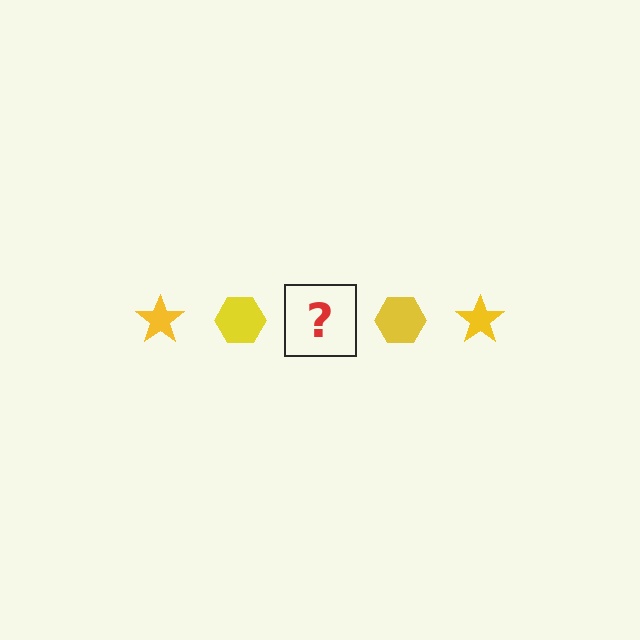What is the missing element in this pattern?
The missing element is a yellow star.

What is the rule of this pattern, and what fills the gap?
The rule is that the pattern cycles through star, hexagon shapes in yellow. The gap should be filled with a yellow star.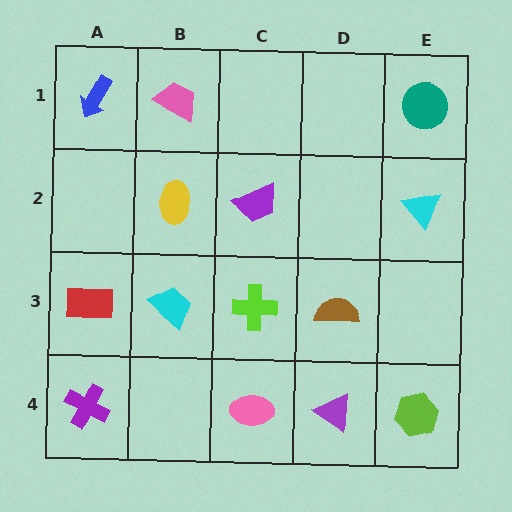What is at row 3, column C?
A lime cross.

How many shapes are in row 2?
3 shapes.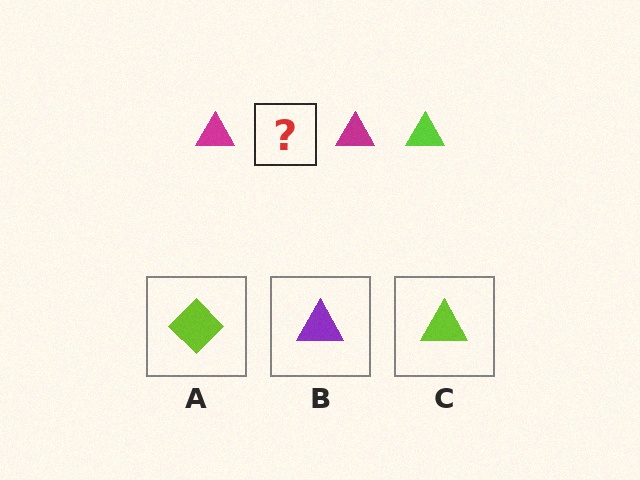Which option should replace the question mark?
Option C.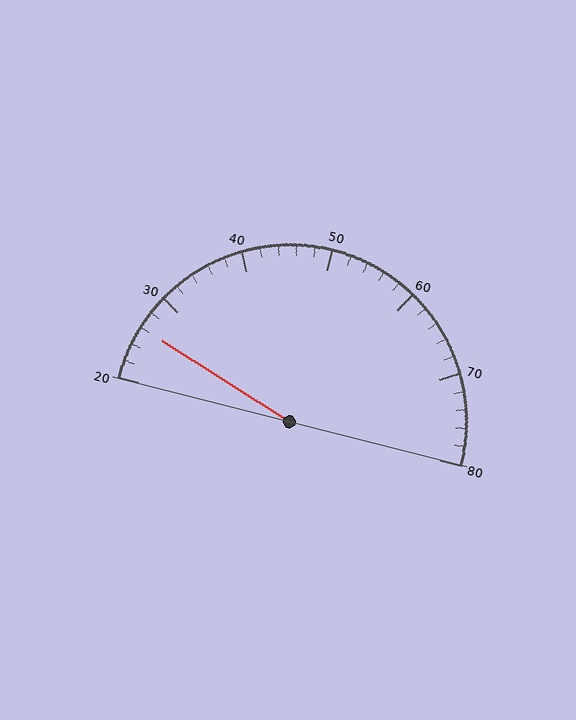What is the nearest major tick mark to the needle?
The nearest major tick mark is 30.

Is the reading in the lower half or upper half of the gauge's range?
The reading is in the lower half of the range (20 to 80).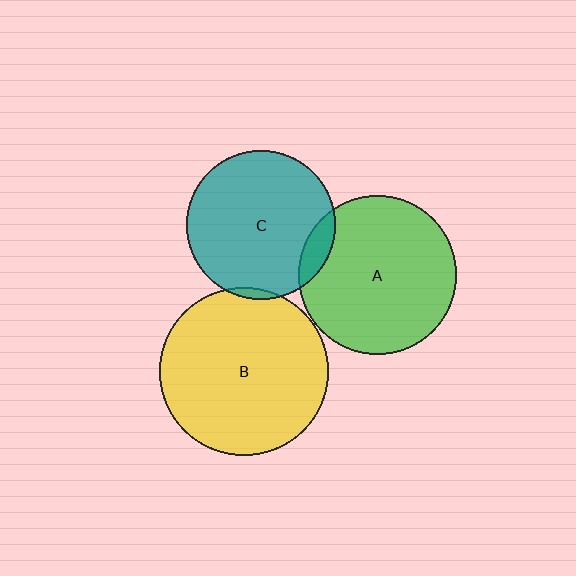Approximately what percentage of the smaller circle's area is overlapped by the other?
Approximately 5%.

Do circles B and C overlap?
Yes.